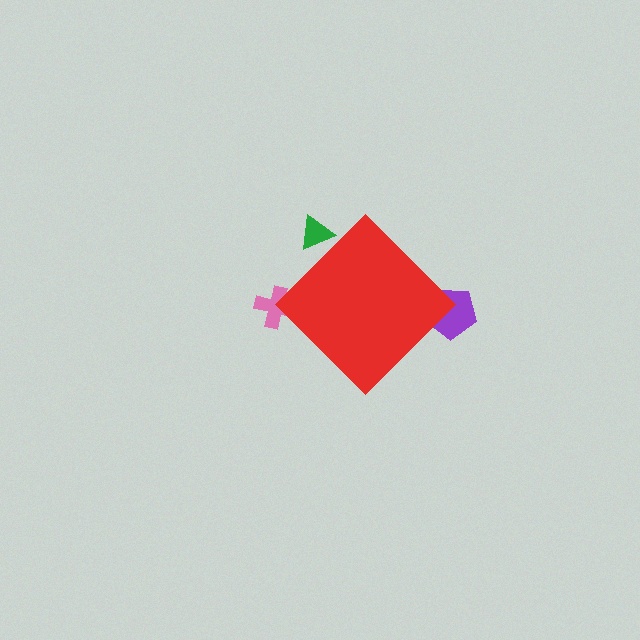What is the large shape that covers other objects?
A red diamond.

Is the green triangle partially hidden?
Yes, the green triangle is partially hidden behind the red diamond.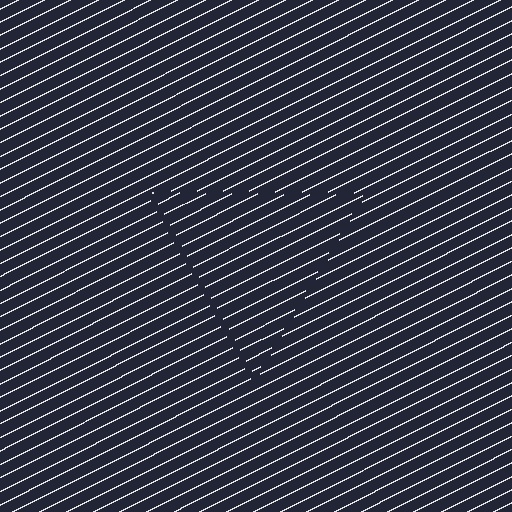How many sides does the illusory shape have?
3 sides — the line-ends trace a triangle.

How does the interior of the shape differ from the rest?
The interior of the shape contains the same grating, shifted by half a period — the contour is defined by the phase discontinuity where line-ends from the inner and outer gratings abut.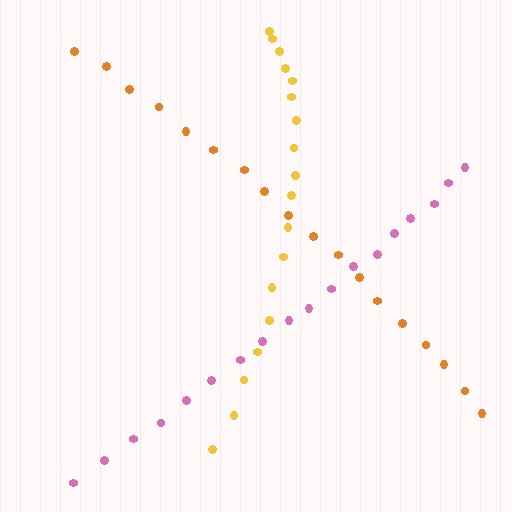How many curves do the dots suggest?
There are 3 distinct paths.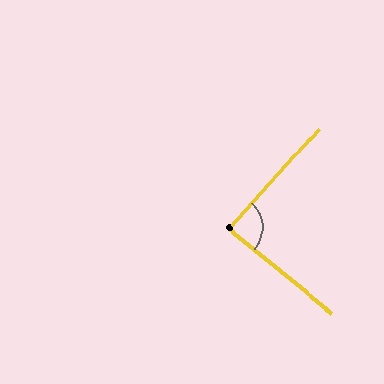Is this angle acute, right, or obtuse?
It is approximately a right angle.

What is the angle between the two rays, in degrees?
Approximately 87 degrees.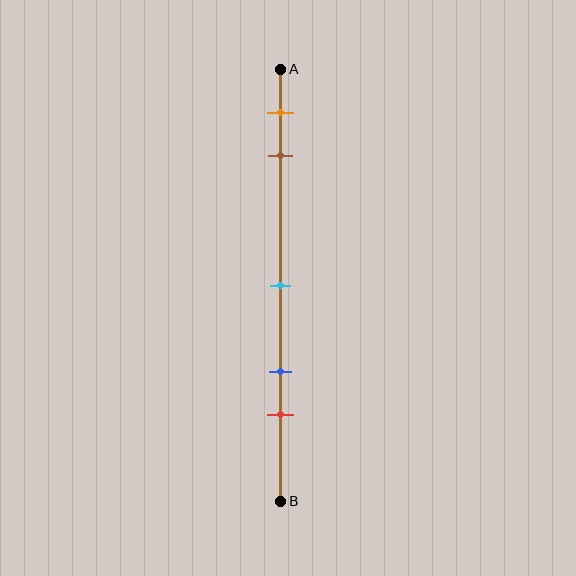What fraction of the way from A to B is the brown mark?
The brown mark is approximately 20% (0.2) of the way from A to B.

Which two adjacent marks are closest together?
The orange and brown marks are the closest adjacent pair.